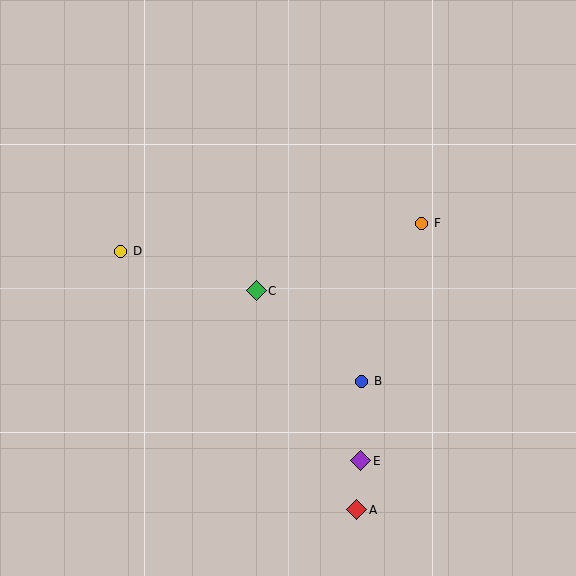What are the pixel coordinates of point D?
Point D is at (121, 251).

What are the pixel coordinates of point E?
Point E is at (361, 461).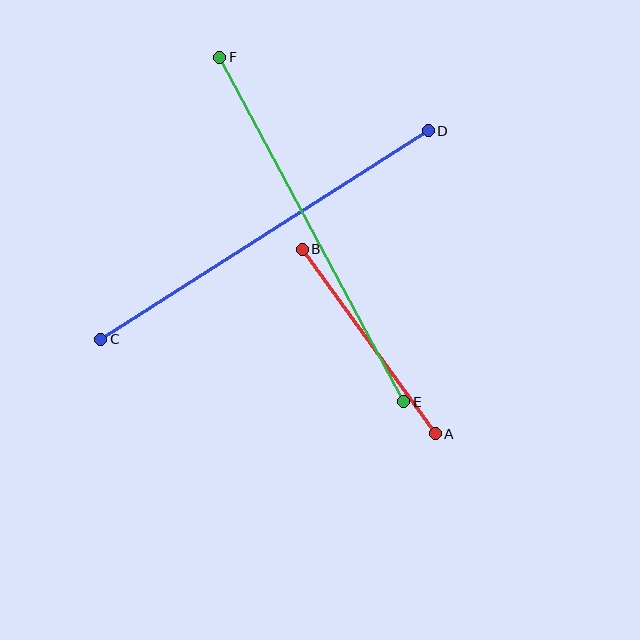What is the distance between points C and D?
The distance is approximately 388 pixels.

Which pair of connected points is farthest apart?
Points E and F are farthest apart.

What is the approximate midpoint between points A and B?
The midpoint is at approximately (369, 342) pixels.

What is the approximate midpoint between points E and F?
The midpoint is at approximately (312, 229) pixels.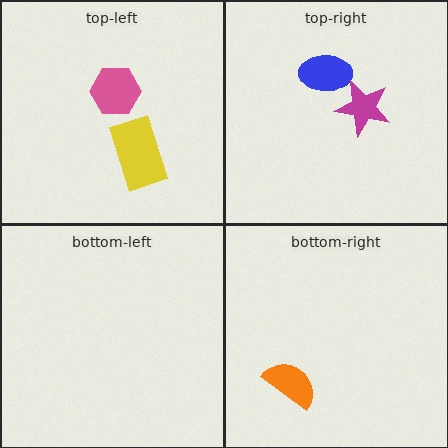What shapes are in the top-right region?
The blue ellipse, the magenta star.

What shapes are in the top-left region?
The yellow rectangle, the pink hexagon.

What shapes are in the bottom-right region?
The orange semicircle.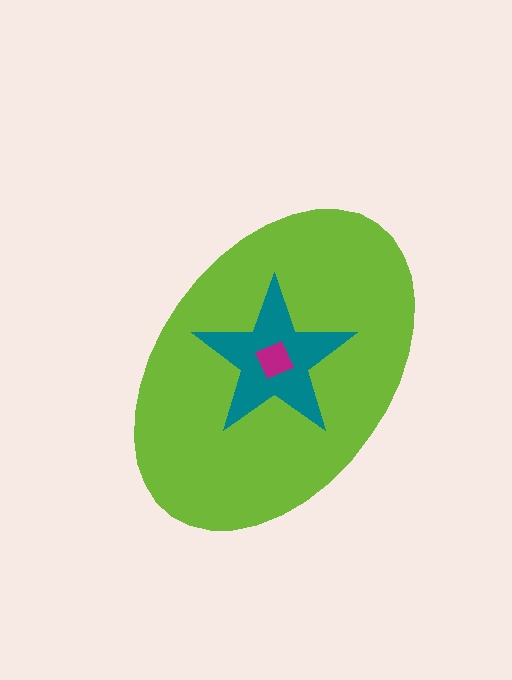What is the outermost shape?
The lime ellipse.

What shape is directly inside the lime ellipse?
The teal star.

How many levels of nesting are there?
3.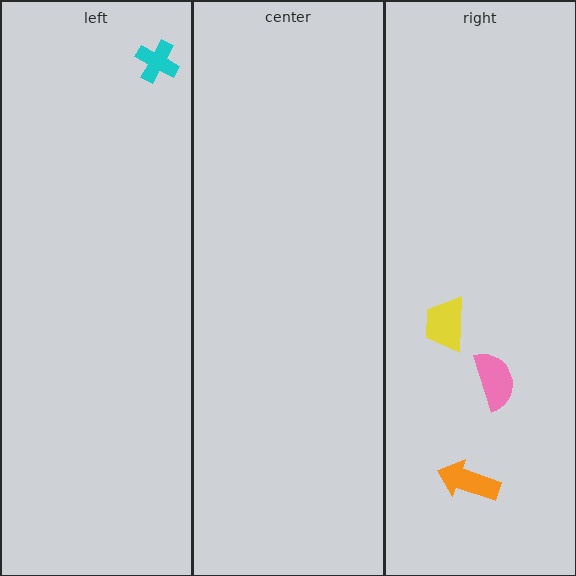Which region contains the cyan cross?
The left region.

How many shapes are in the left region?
1.